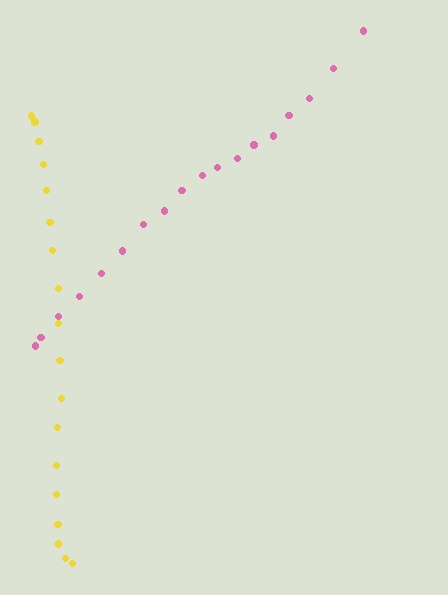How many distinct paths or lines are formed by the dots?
There are 2 distinct paths.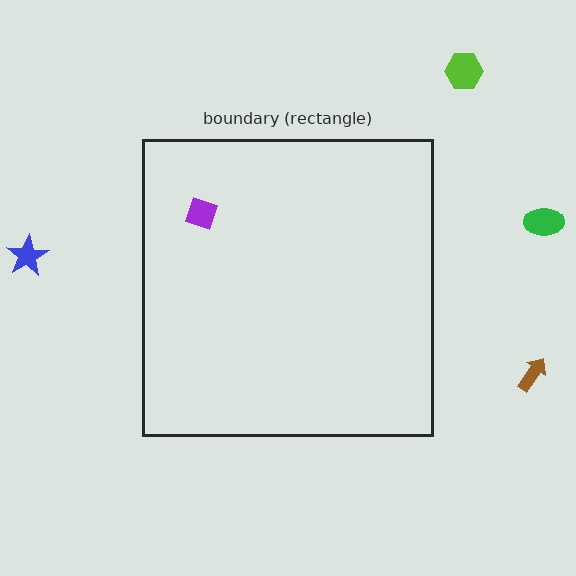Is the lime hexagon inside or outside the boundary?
Outside.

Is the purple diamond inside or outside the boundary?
Inside.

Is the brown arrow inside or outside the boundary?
Outside.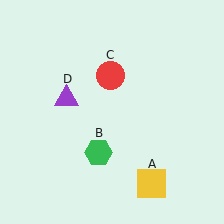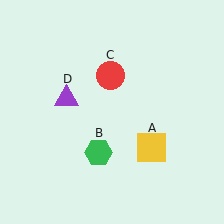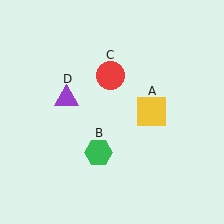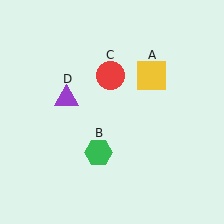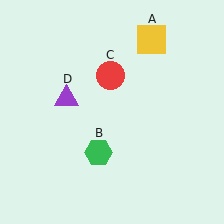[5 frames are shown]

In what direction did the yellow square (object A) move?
The yellow square (object A) moved up.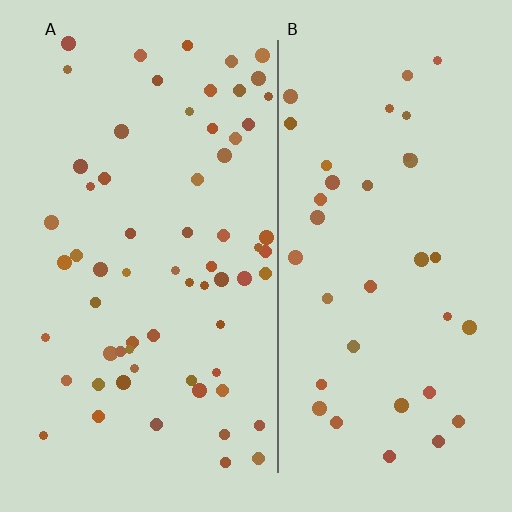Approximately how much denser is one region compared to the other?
Approximately 1.7× — region A over region B.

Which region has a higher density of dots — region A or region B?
A (the left).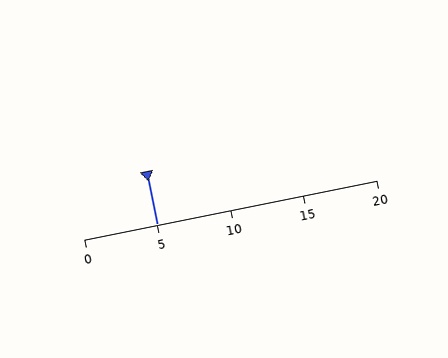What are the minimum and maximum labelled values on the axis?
The axis runs from 0 to 20.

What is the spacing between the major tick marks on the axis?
The major ticks are spaced 5 apart.